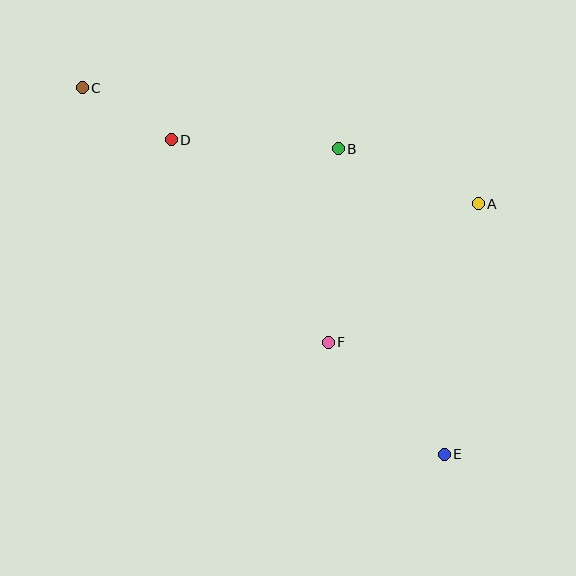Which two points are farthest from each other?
Points C and E are farthest from each other.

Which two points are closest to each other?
Points C and D are closest to each other.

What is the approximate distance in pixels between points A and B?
The distance between A and B is approximately 150 pixels.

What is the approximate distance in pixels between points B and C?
The distance between B and C is approximately 263 pixels.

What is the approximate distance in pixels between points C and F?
The distance between C and F is approximately 354 pixels.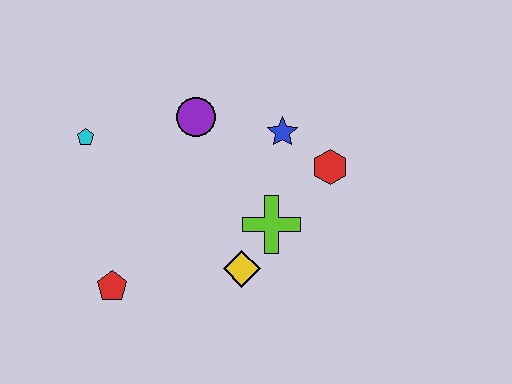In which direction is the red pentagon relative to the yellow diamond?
The red pentagon is to the left of the yellow diamond.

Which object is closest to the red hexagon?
The blue star is closest to the red hexagon.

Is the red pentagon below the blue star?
Yes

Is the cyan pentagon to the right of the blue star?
No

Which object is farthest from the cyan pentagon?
The red hexagon is farthest from the cyan pentagon.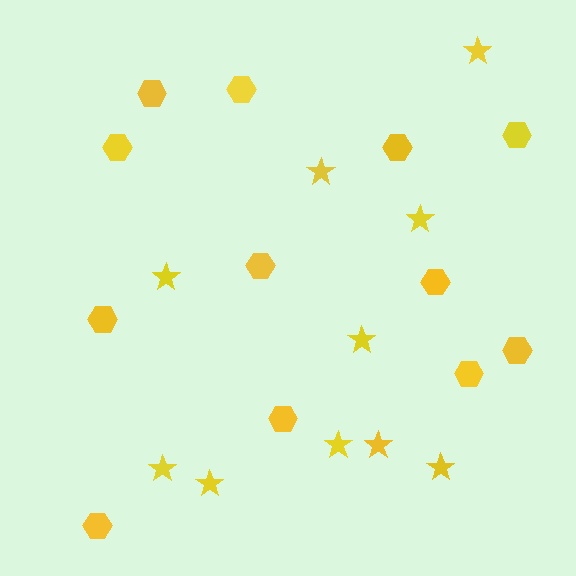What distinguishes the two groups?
There are 2 groups: one group of stars (10) and one group of hexagons (12).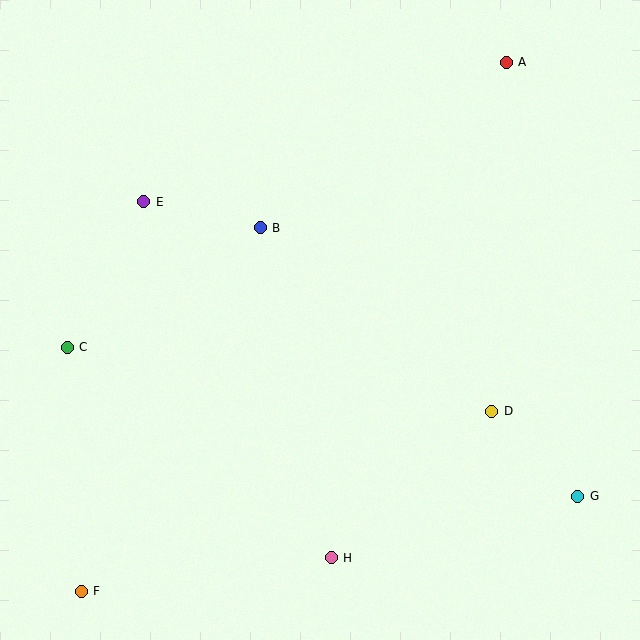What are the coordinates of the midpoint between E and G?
The midpoint between E and G is at (361, 349).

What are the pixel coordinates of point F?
Point F is at (81, 591).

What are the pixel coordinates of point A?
Point A is at (506, 62).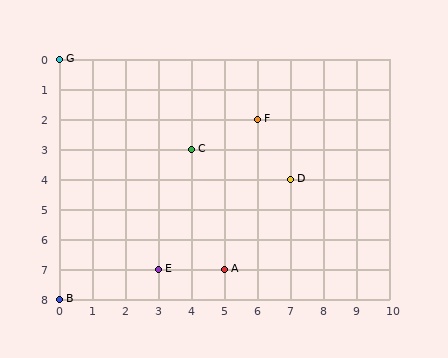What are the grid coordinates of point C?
Point C is at grid coordinates (4, 3).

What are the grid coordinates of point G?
Point G is at grid coordinates (0, 0).